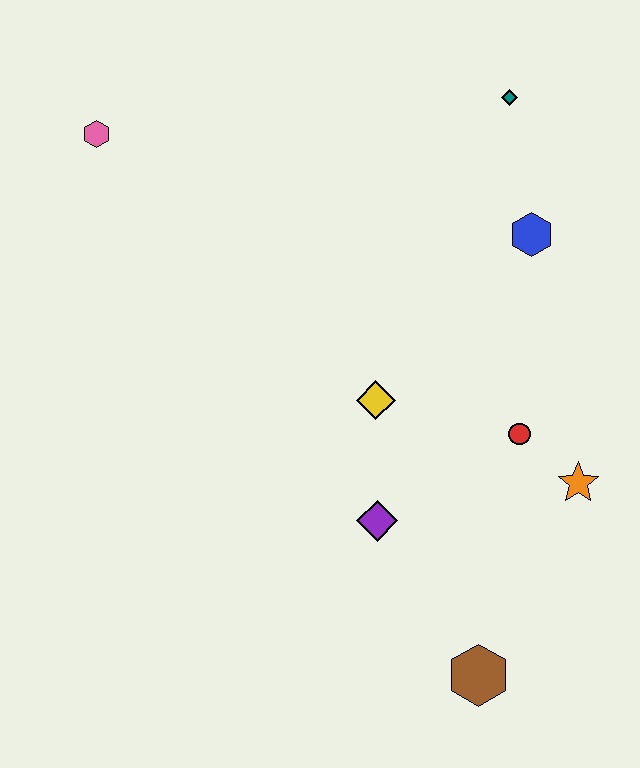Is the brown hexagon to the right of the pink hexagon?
Yes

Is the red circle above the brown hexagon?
Yes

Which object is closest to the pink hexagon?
The yellow diamond is closest to the pink hexagon.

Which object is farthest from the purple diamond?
The pink hexagon is farthest from the purple diamond.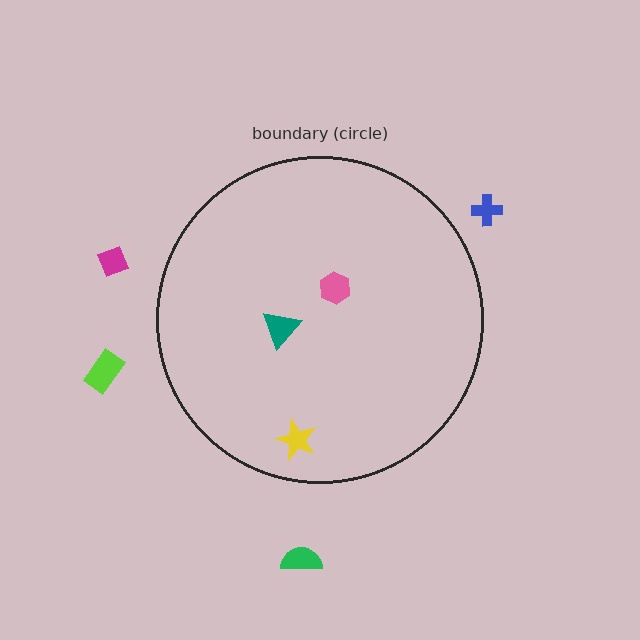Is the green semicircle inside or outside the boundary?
Outside.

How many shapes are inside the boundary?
3 inside, 4 outside.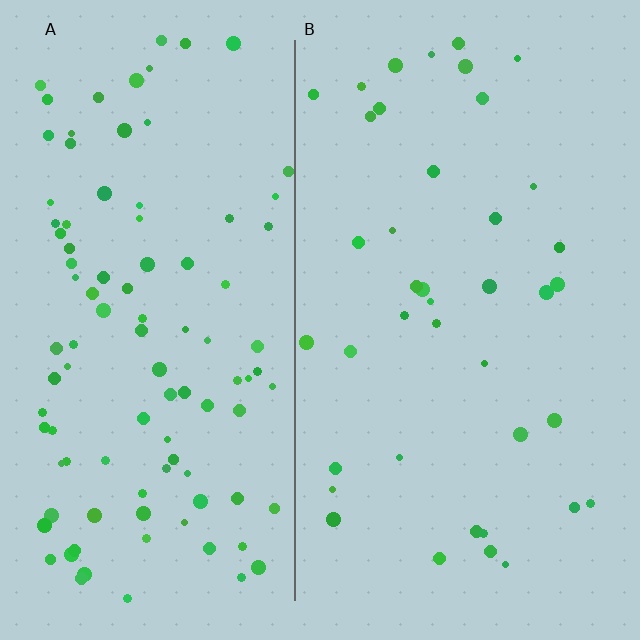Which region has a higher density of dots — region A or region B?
A (the left).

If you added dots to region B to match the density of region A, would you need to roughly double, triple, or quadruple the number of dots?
Approximately double.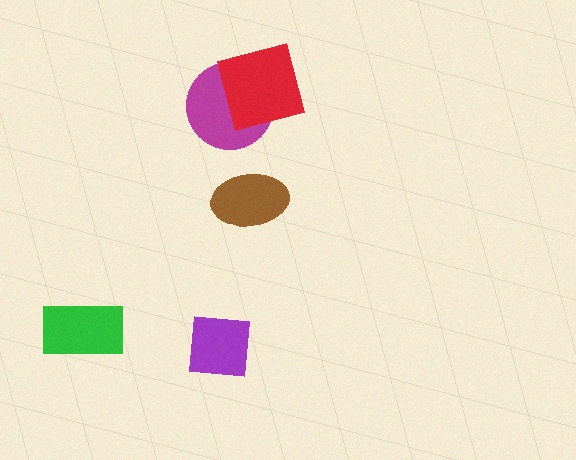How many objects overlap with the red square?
1 object overlaps with the red square.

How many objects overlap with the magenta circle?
1 object overlaps with the magenta circle.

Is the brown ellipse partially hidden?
No, no other shape covers it.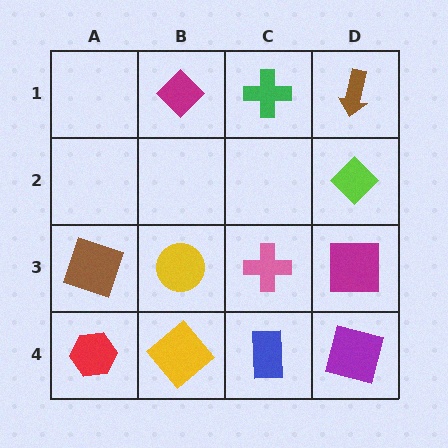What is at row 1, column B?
A magenta diamond.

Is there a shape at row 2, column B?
No, that cell is empty.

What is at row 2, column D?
A lime diamond.